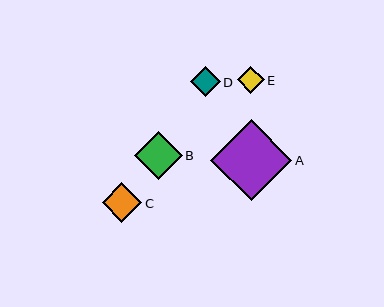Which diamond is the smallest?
Diamond E is the smallest with a size of approximately 27 pixels.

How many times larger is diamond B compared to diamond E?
Diamond B is approximately 1.8 times the size of diamond E.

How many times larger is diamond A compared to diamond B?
Diamond A is approximately 1.7 times the size of diamond B.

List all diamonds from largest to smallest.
From largest to smallest: A, B, C, D, E.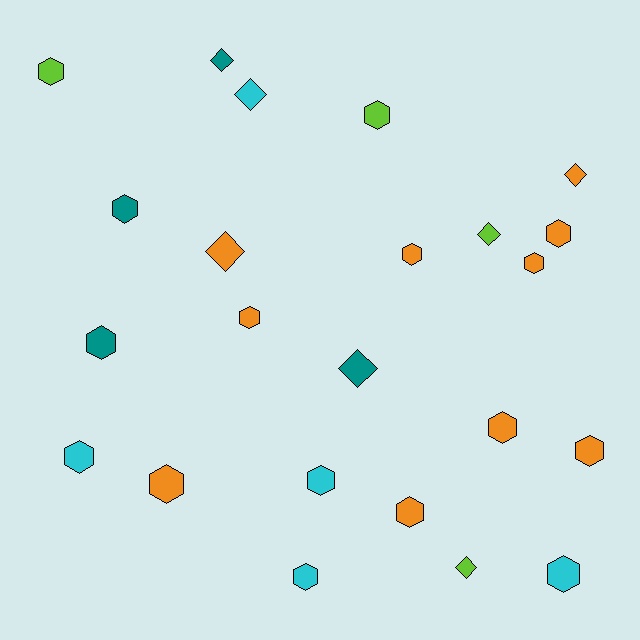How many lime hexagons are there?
There are 2 lime hexagons.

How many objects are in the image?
There are 23 objects.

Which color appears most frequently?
Orange, with 10 objects.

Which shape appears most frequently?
Hexagon, with 16 objects.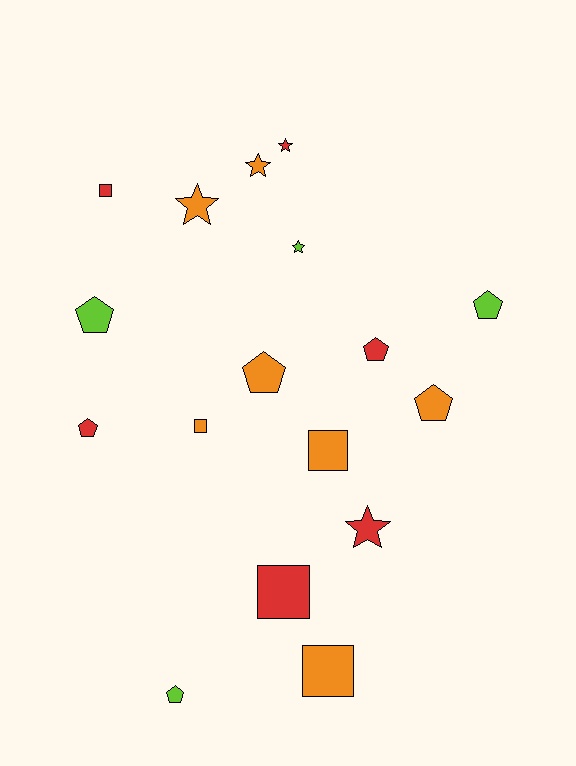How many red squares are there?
There are 2 red squares.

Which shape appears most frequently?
Pentagon, with 7 objects.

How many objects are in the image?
There are 17 objects.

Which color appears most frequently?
Orange, with 7 objects.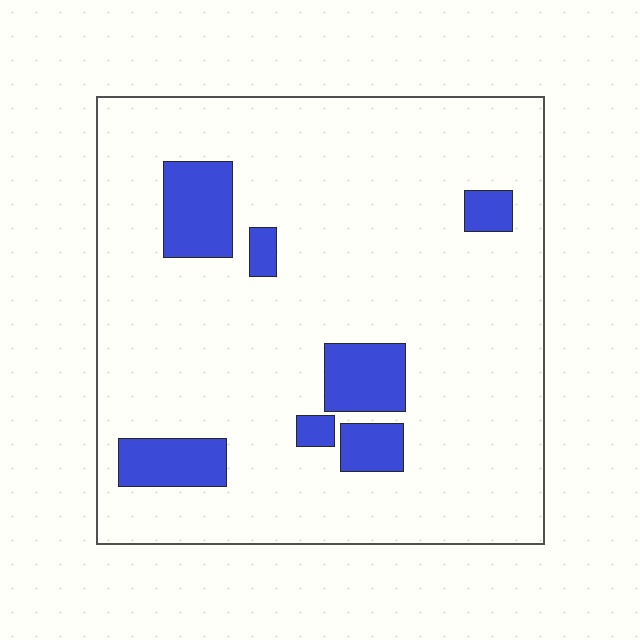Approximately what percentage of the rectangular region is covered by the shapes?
Approximately 15%.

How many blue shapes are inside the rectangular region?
7.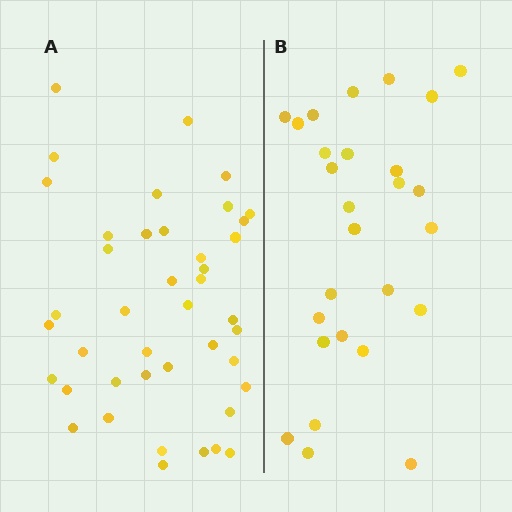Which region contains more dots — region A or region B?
Region A (the left region) has more dots.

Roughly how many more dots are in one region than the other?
Region A has approximately 15 more dots than region B.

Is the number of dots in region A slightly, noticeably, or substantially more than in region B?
Region A has substantially more. The ratio is roughly 1.6 to 1.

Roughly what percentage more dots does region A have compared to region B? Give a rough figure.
About 55% more.